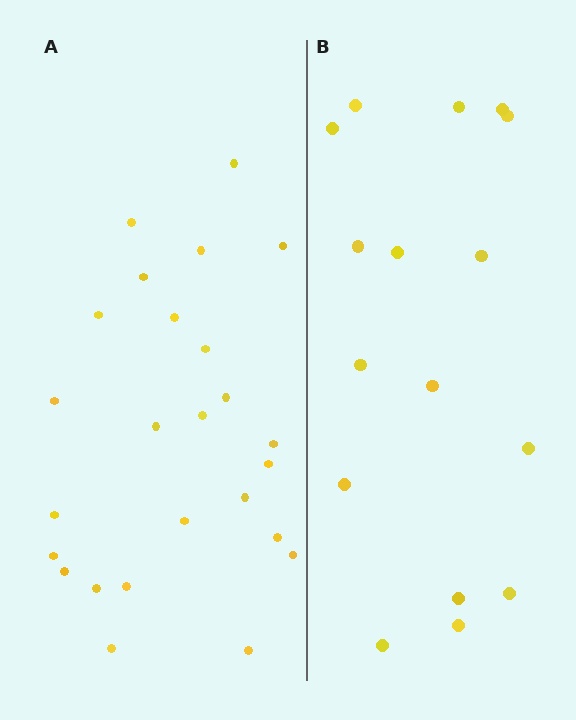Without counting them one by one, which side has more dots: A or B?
Region A (the left region) has more dots.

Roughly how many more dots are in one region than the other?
Region A has roughly 8 or so more dots than region B.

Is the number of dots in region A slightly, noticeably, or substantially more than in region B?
Region A has substantially more. The ratio is roughly 1.6 to 1.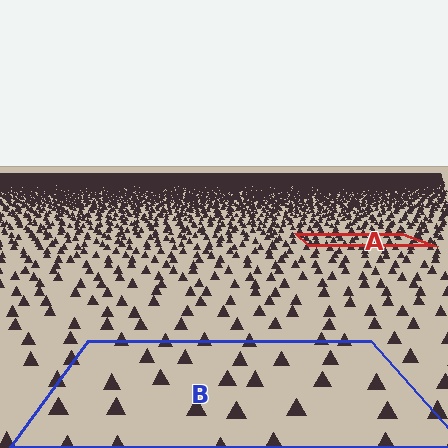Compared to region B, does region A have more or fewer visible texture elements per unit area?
Region A has more texture elements per unit area — they are packed more densely because it is farther away.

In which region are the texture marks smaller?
The texture marks are smaller in region A, because it is farther away.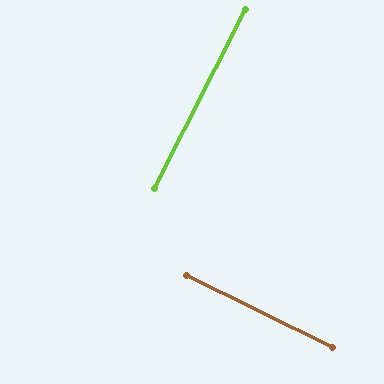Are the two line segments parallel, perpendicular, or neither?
Perpendicular — they meet at approximately 89°.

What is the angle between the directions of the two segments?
Approximately 89 degrees.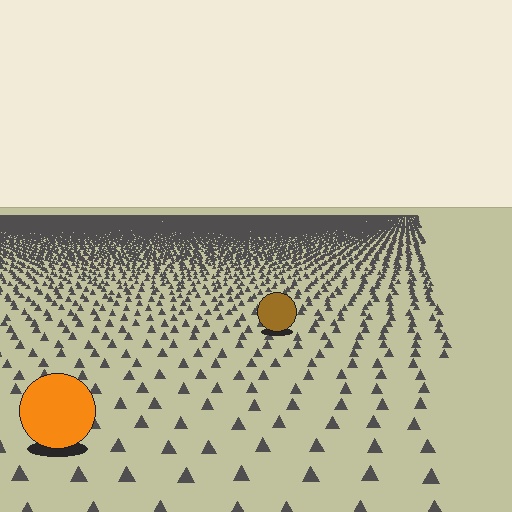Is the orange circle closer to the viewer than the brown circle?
Yes. The orange circle is closer — you can tell from the texture gradient: the ground texture is coarser near it.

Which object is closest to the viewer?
The orange circle is closest. The texture marks near it are larger and more spread out.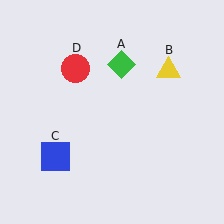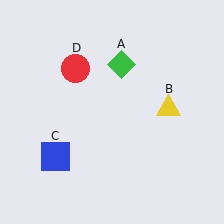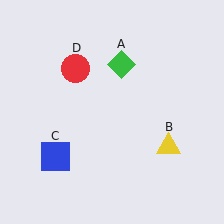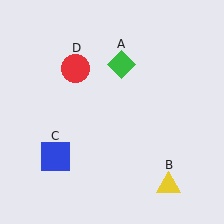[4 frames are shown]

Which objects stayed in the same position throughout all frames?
Green diamond (object A) and blue square (object C) and red circle (object D) remained stationary.